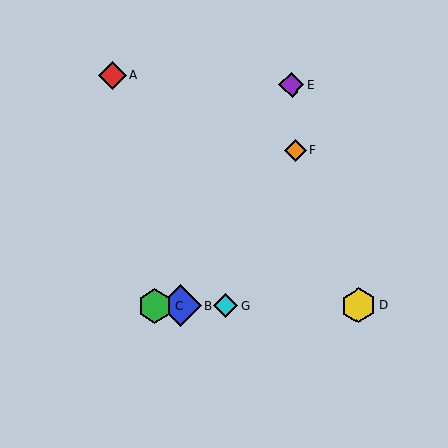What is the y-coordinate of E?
Object E is at y≈84.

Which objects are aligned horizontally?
Objects B, C, D, G are aligned horizontally.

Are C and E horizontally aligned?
No, C is at y≈306 and E is at y≈84.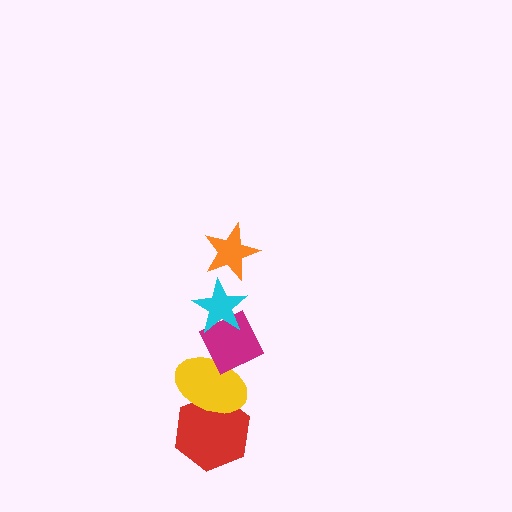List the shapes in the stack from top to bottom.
From top to bottom: the orange star, the cyan star, the magenta diamond, the yellow ellipse, the red hexagon.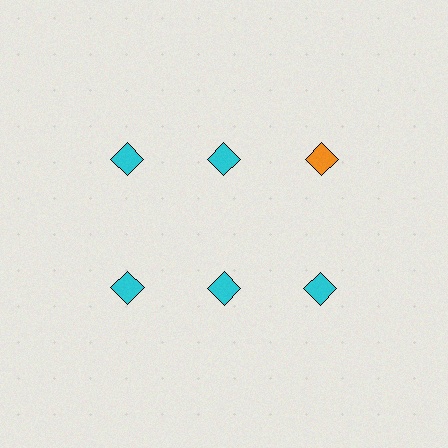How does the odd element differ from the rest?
It has a different color: orange instead of cyan.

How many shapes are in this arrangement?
There are 6 shapes arranged in a grid pattern.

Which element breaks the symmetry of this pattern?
The orange diamond in the top row, center column breaks the symmetry. All other shapes are cyan diamonds.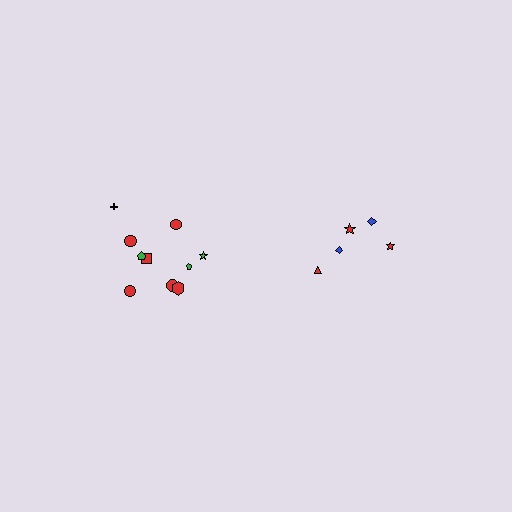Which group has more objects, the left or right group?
The left group.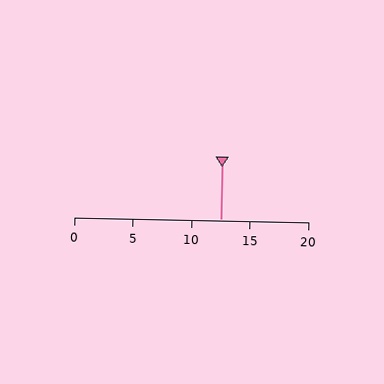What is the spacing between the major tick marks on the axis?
The major ticks are spaced 5 apart.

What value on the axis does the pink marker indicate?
The marker indicates approximately 12.5.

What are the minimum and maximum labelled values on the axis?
The axis runs from 0 to 20.